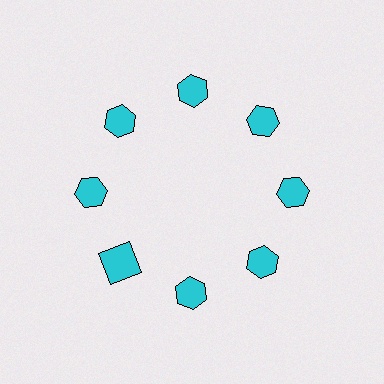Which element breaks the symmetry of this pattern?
The cyan square at roughly the 8 o'clock position breaks the symmetry. All other shapes are cyan hexagons.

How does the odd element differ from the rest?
It has a different shape: square instead of hexagon.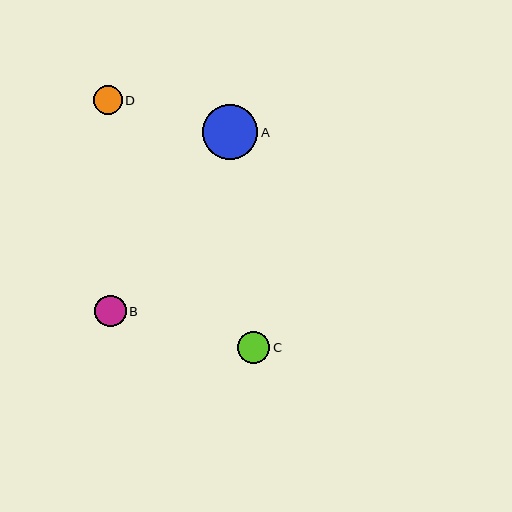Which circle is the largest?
Circle A is the largest with a size of approximately 55 pixels.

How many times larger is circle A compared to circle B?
Circle A is approximately 1.8 times the size of circle B.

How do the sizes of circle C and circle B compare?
Circle C and circle B are approximately the same size.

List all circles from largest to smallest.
From largest to smallest: A, C, B, D.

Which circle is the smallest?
Circle D is the smallest with a size of approximately 29 pixels.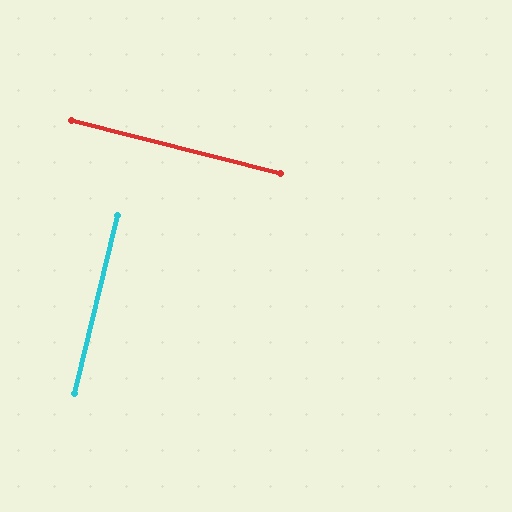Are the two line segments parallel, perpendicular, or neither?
Perpendicular — they meet at approximately 90°.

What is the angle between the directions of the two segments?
Approximately 90 degrees.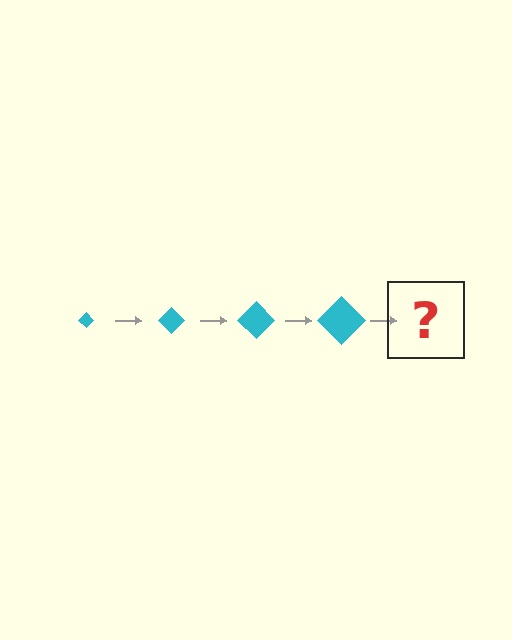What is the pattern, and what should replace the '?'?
The pattern is that the diamond gets progressively larger each step. The '?' should be a cyan diamond, larger than the previous one.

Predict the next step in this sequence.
The next step is a cyan diamond, larger than the previous one.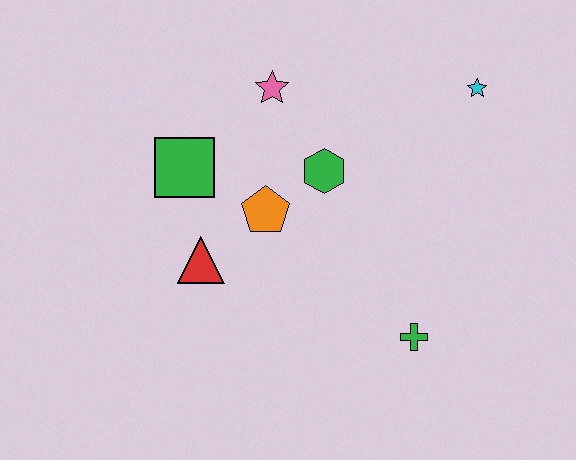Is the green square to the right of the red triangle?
No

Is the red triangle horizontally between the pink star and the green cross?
No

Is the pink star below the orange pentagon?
No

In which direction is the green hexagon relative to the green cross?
The green hexagon is above the green cross.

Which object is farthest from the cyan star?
The red triangle is farthest from the cyan star.